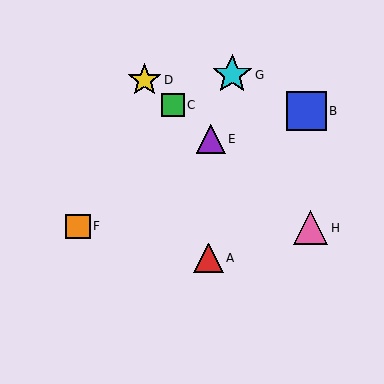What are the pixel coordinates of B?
Object B is at (306, 111).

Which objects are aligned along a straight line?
Objects C, D, E, H are aligned along a straight line.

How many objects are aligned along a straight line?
4 objects (C, D, E, H) are aligned along a straight line.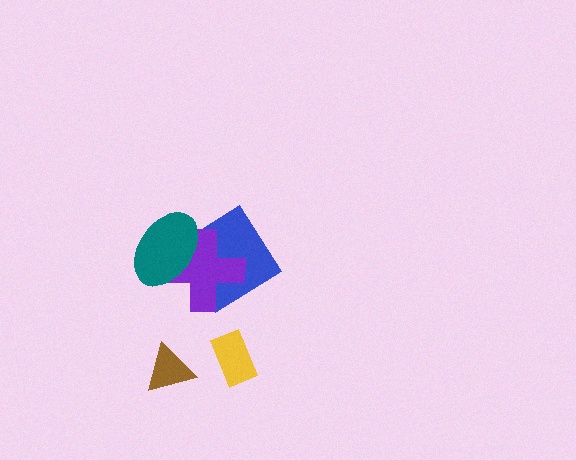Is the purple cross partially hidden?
Yes, it is partially covered by another shape.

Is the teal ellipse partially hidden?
No, no other shape covers it.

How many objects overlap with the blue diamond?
2 objects overlap with the blue diamond.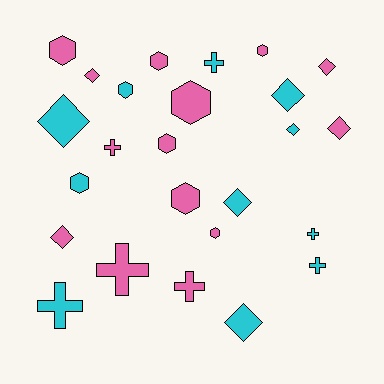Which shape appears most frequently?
Diamond, with 9 objects.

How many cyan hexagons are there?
There are 2 cyan hexagons.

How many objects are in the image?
There are 25 objects.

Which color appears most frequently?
Pink, with 14 objects.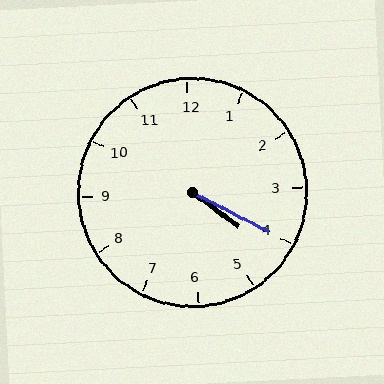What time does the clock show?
4:20.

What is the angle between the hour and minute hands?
Approximately 10 degrees.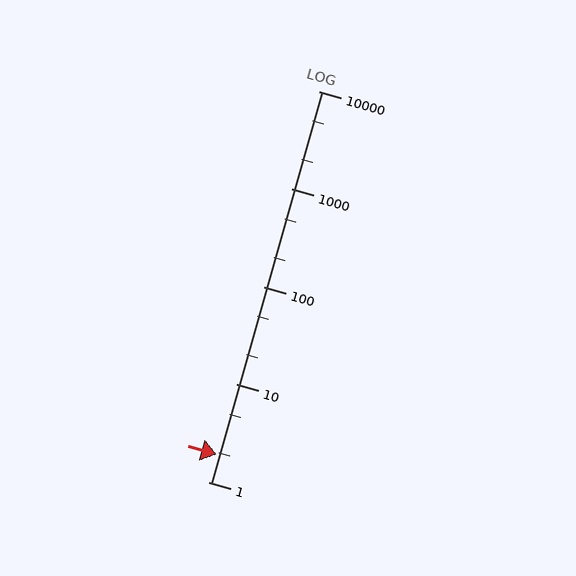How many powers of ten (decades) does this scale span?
The scale spans 4 decades, from 1 to 10000.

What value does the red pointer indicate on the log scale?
The pointer indicates approximately 1.9.